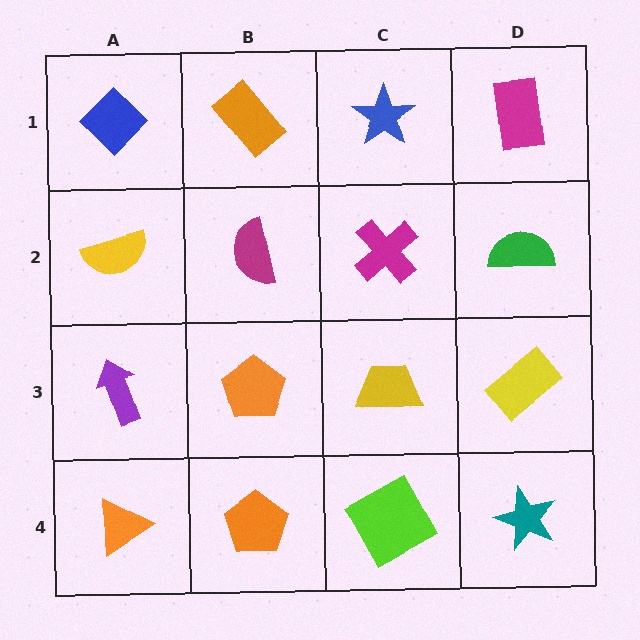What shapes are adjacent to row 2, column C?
A blue star (row 1, column C), a yellow trapezoid (row 3, column C), a magenta semicircle (row 2, column B), a green semicircle (row 2, column D).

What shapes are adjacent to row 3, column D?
A green semicircle (row 2, column D), a teal star (row 4, column D), a yellow trapezoid (row 3, column C).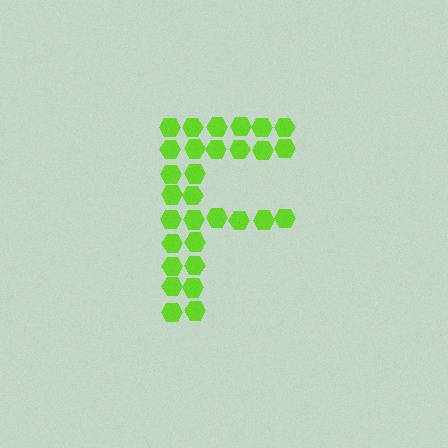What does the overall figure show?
The overall figure shows the letter F.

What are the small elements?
The small elements are hexagons.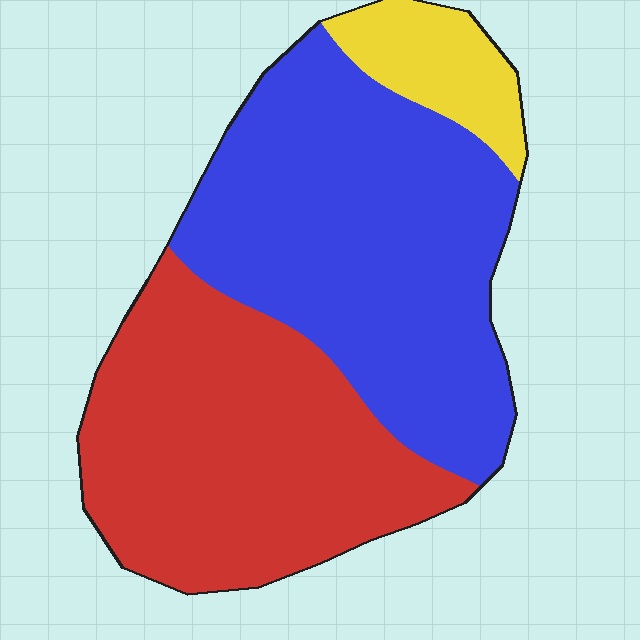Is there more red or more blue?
Blue.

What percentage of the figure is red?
Red takes up about two fifths (2/5) of the figure.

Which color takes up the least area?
Yellow, at roughly 10%.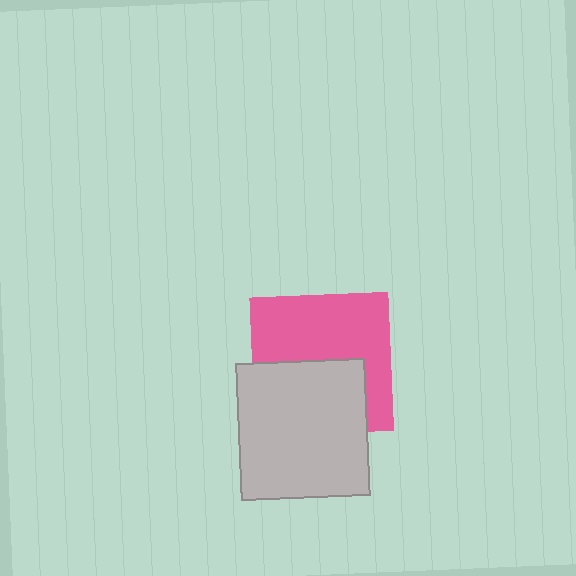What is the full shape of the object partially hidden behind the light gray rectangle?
The partially hidden object is a pink square.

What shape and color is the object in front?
The object in front is a light gray rectangle.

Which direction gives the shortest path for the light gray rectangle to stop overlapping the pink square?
Moving down gives the shortest separation.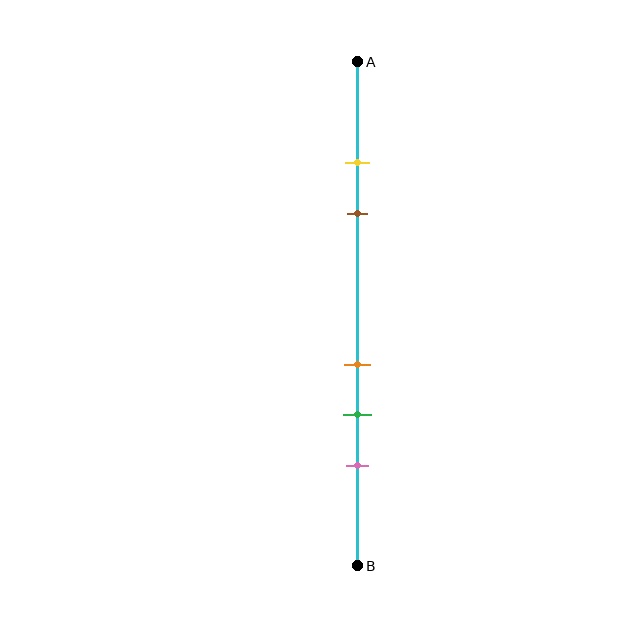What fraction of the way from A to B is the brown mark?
The brown mark is approximately 30% (0.3) of the way from A to B.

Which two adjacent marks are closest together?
The yellow and brown marks are the closest adjacent pair.